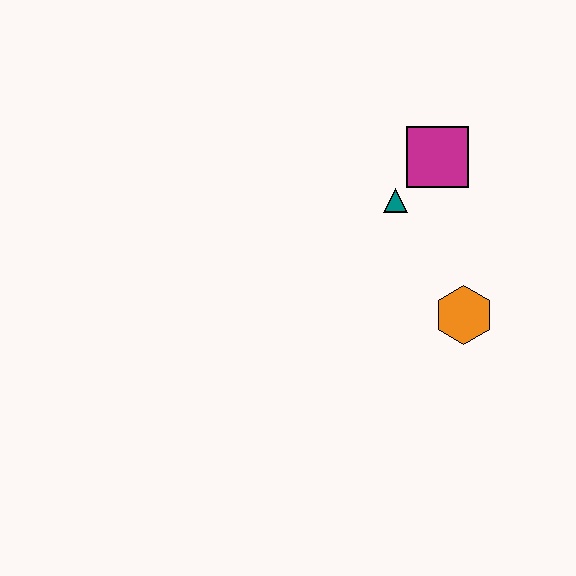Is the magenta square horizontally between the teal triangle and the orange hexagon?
Yes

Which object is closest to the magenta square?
The teal triangle is closest to the magenta square.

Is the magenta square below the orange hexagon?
No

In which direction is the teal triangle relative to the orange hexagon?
The teal triangle is above the orange hexagon.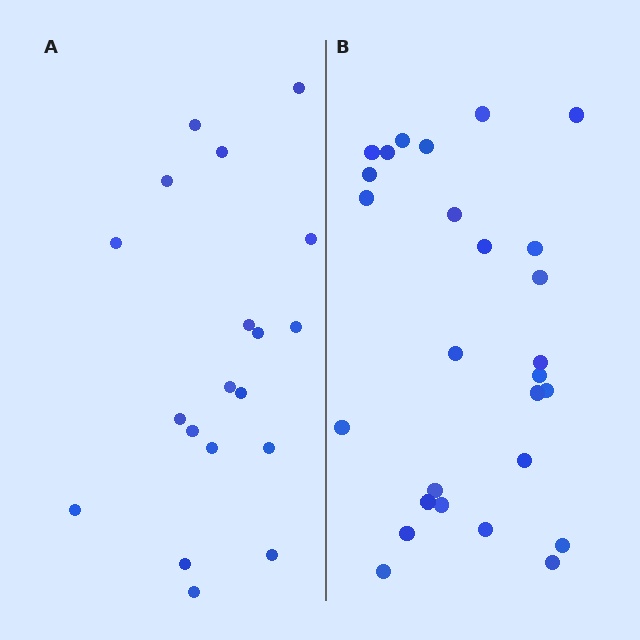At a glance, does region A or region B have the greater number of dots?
Region B (the right region) has more dots.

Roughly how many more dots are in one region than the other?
Region B has roughly 8 or so more dots than region A.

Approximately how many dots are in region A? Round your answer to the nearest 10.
About 20 dots. (The exact count is 19, which rounds to 20.)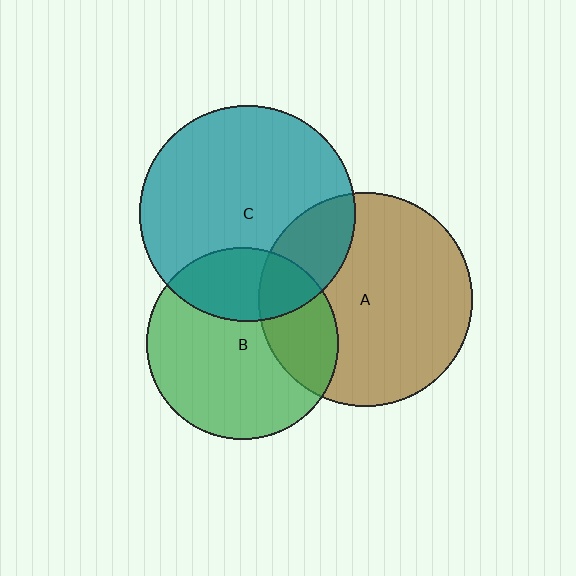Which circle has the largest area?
Circle C (teal).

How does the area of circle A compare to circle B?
Approximately 1.2 times.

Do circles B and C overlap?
Yes.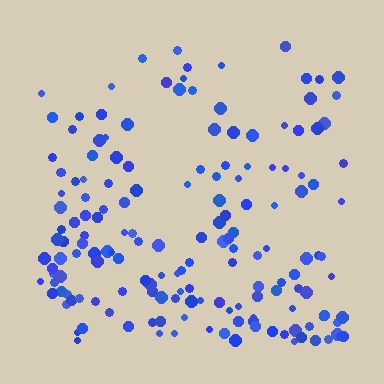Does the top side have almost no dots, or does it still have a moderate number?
Still a moderate number, just noticeably fewer than the bottom.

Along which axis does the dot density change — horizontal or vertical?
Vertical.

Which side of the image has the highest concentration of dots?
The bottom.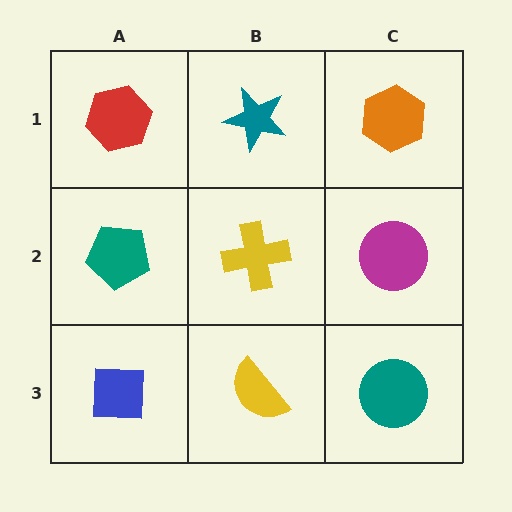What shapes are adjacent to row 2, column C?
An orange hexagon (row 1, column C), a teal circle (row 3, column C), a yellow cross (row 2, column B).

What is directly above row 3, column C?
A magenta circle.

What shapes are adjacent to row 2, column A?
A red hexagon (row 1, column A), a blue square (row 3, column A), a yellow cross (row 2, column B).